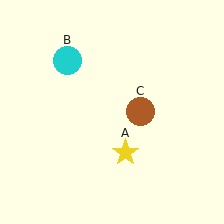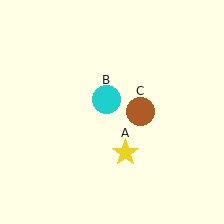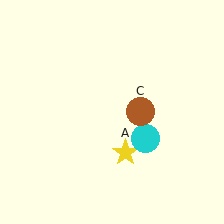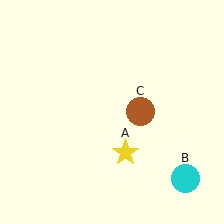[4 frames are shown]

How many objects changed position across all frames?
1 object changed position: cyan circle (object B).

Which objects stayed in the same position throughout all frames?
Yellow star (object A) and brown circle (object C) remained stationary.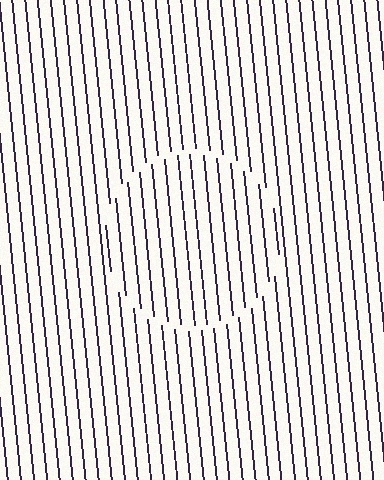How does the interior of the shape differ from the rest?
The interior of the shape contains the same grating, shifted by half a period — the contour is defined by the phase discontinuity where line-ends from the inner and outer gratings abut.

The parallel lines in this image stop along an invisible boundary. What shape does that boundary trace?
An illusory circle. The interior of the shape contains the same grating, shifted by half a period — the contour is defined by the phase discontinuity where line-ends from the inner and outer gratings abut.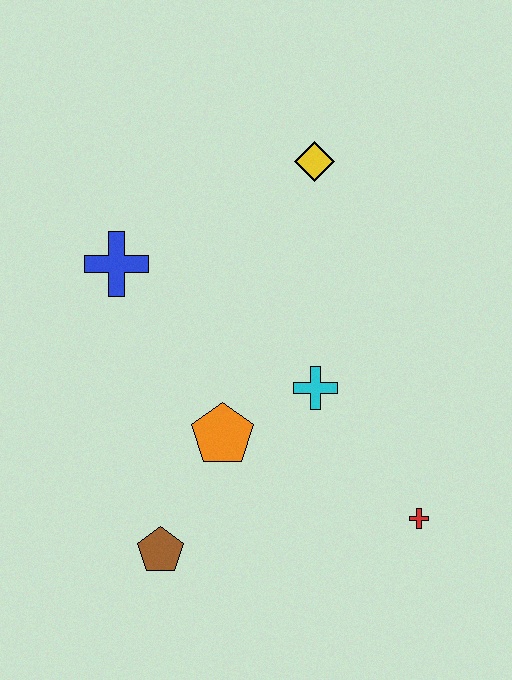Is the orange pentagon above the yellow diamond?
No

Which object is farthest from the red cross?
The blue cross is farthest from the red cross.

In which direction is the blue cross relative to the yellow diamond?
The blue cross is to the left of the yellow diamond.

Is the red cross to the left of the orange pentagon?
No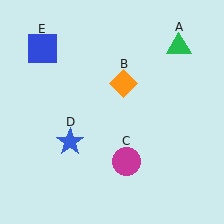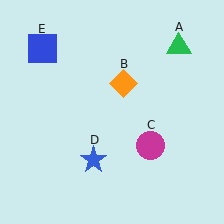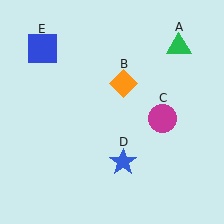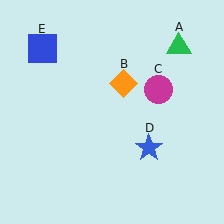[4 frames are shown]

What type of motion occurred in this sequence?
The magenta circle (object C), blue star (object D) rotated counterclockwise around the center of the scene.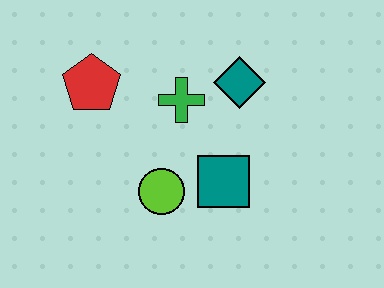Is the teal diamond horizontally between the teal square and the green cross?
No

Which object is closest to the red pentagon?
The green cross is closest to the red pentagon.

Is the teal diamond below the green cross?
No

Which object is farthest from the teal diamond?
The red pentagon is farthest from the teal diamond.